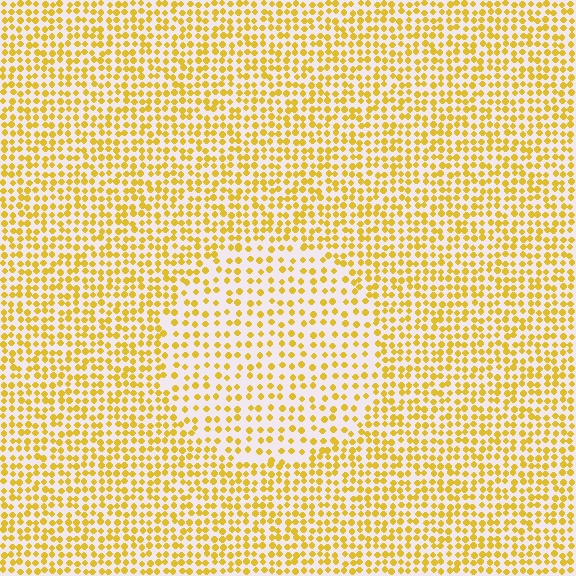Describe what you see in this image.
The image contains small yellow elements arranged at two different densities. A circle-shaped region is visible where the elements are less densely packed than the surrounding area.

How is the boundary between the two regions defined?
The boundary is defined by a change in element density (approximately 1.7x ratio). All elements are the same color, size, and shape.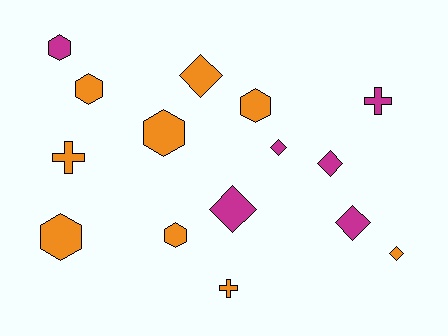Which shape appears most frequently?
Diamond, with 6 objects.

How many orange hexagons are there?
There are 5 orange hexagons.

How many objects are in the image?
There are 15 objects.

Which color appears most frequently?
Orange, with 9 objects.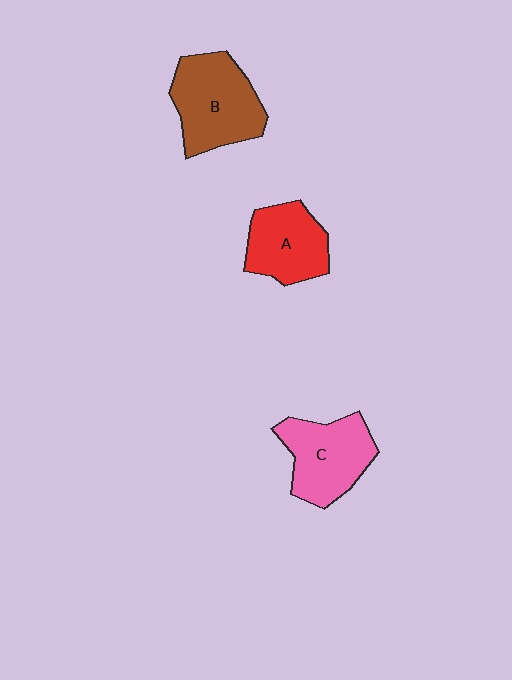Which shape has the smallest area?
Shape A (red).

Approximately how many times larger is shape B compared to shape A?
Approximately 1.3 times.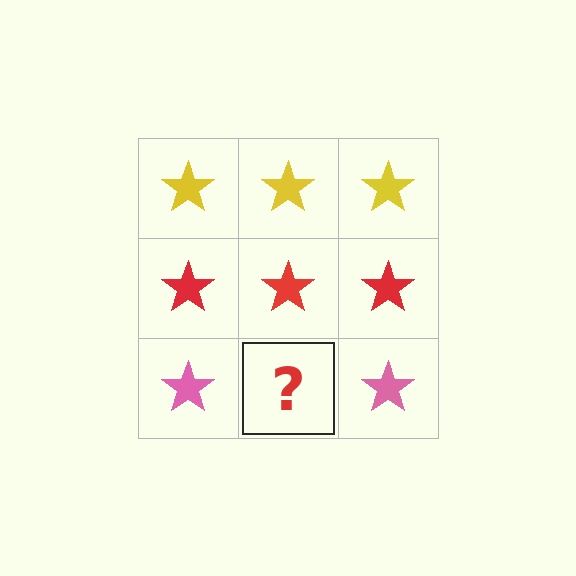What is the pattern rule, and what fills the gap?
The rule is that each row has a consistent color. The gap should be filled with a pink star.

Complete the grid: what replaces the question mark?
The question mark should be replaced with a pink star.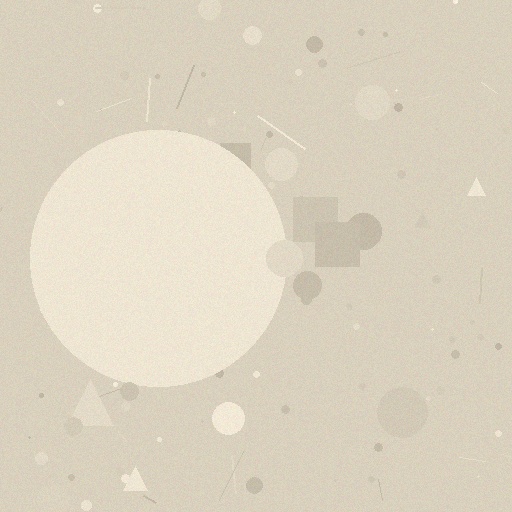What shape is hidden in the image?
A circle is hidden in the image.